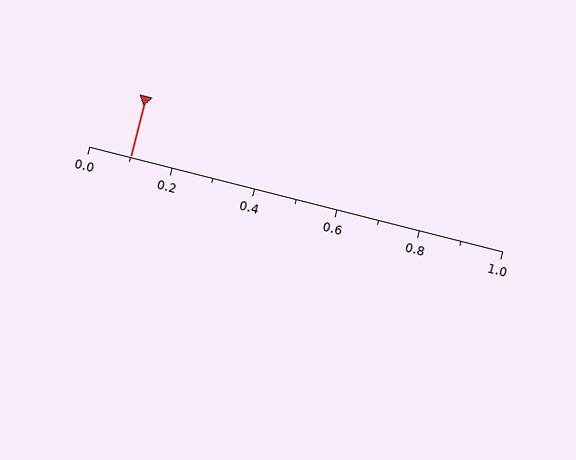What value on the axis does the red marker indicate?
The marker indicates approximately 0.1.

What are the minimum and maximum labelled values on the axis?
The axis runs from 0.0 to 1.0.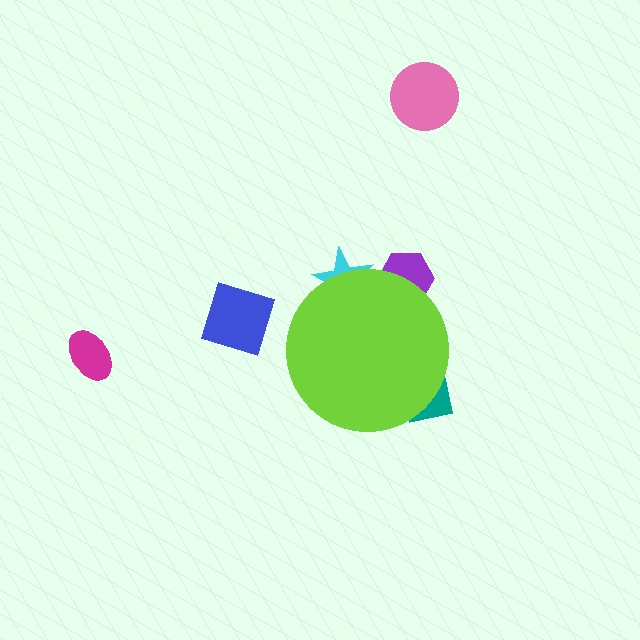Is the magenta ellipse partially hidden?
No, the magenta ellipse is fully visible.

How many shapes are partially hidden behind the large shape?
3 shapes are partially hidden.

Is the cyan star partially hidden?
Yes, the cyan star is partially hidden behind the lime circle.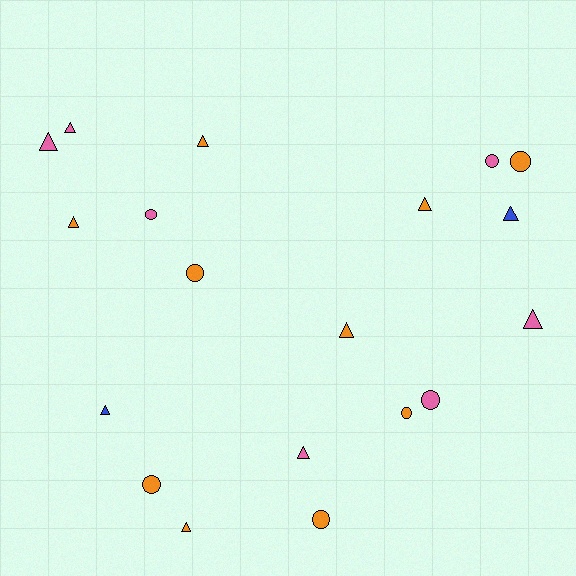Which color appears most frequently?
Orange, with 10 objects.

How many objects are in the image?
There are 19 objects.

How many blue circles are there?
There are no blue circles.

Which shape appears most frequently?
Triangle, with 11 objects.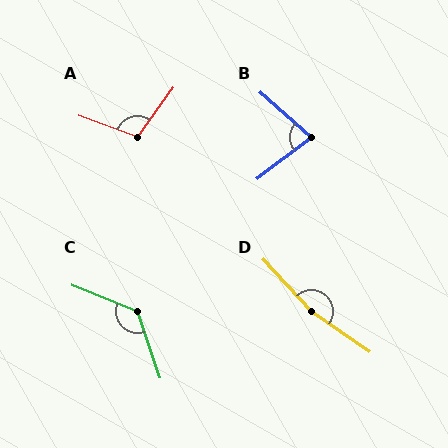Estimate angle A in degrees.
Approximately 106 degrees.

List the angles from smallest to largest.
B (79°), A (106°), C (131°), D (168°).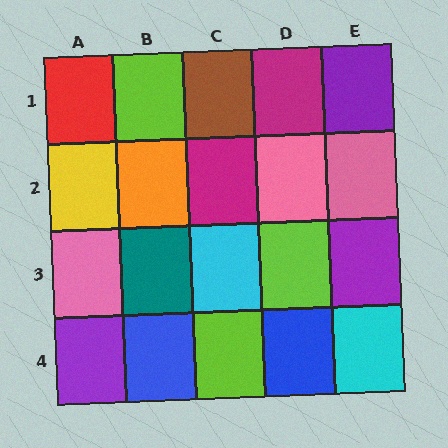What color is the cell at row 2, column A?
Yellow.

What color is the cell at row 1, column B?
Lime.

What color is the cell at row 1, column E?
Purple.